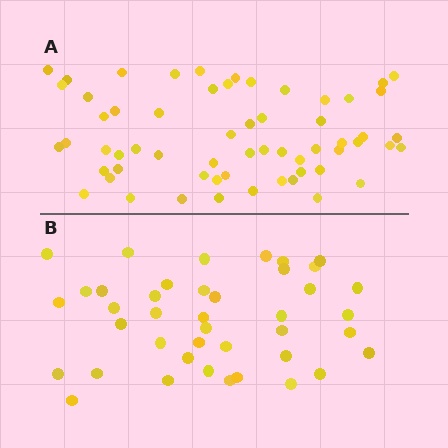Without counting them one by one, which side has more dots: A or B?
Region A (the top region) has more dots.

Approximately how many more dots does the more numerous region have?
Region A has approximately 20 more dots than region B.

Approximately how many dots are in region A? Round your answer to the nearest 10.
About 60 dots.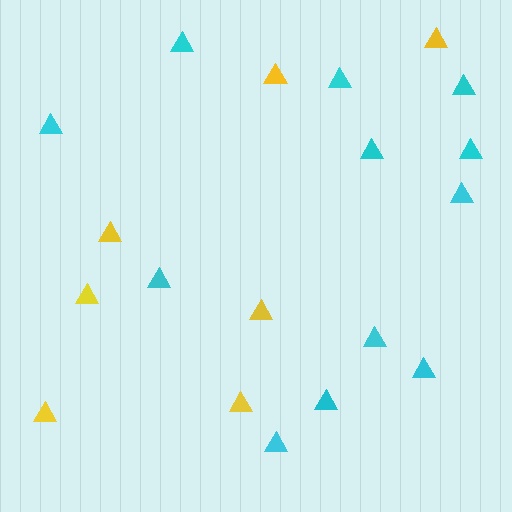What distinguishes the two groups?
There are 2 groups: one group of cyan triangles (12) and one group of yellow triangles (7).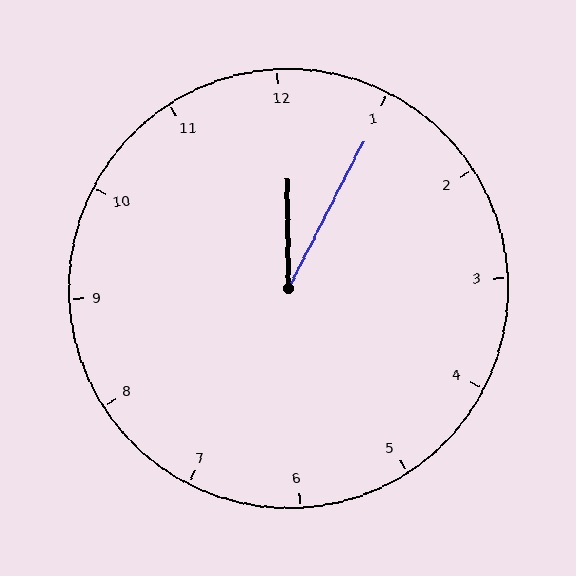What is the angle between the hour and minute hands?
Approximately 28 degrees.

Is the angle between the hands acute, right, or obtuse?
It is acute.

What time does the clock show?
12:05.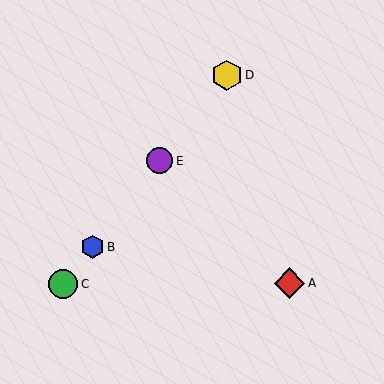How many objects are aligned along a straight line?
4 objects (B, C, D, E) are aligned along a straight line.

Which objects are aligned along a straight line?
Objects B, C, D, E are aligned along a straight line.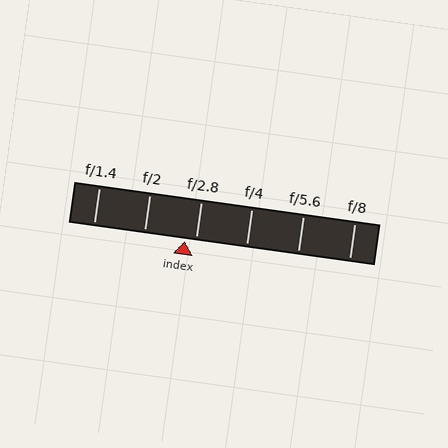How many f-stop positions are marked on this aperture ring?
There are 6 f-stop positions marked.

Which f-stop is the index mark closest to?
The index mark is closest to f/2.8.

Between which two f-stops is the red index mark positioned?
The index mark is between f/2 and f/2.8.